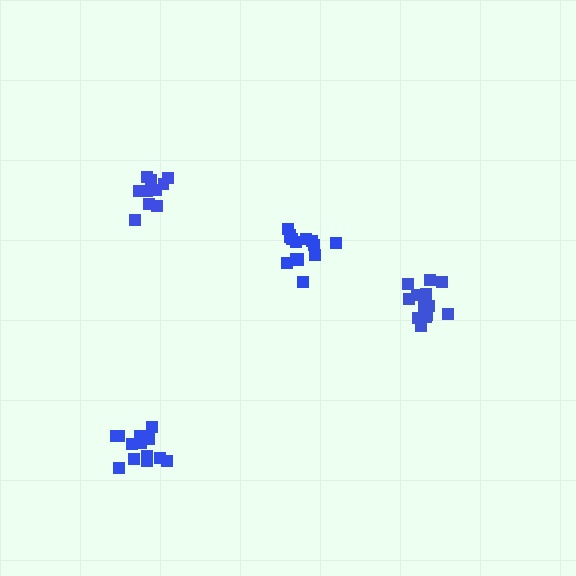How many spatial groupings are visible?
There are 4 spatial groupings.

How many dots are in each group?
Group 1: 10 dots, Group 2: 15 dots, Group 3: 15 dots, Group 4: 15 dots (55 total).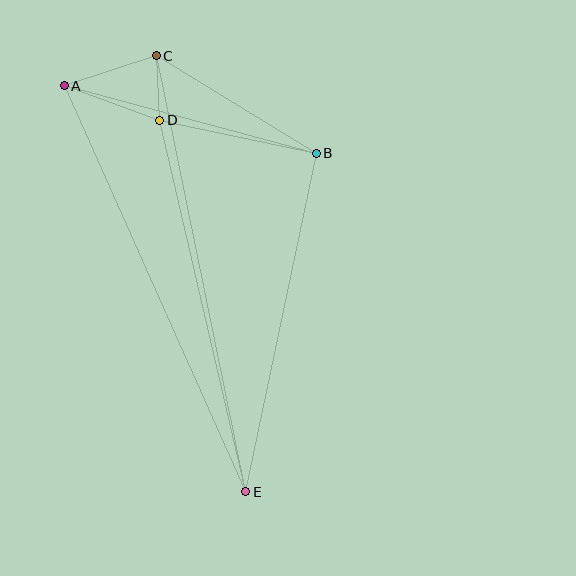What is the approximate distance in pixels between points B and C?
The distance between B and C is approximately 187 pixels.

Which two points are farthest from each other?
Points C and E are farthest from each other.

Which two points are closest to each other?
Points C and D are closest to each other.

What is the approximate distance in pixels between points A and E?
The distance between A and E is approximately 445 pixels.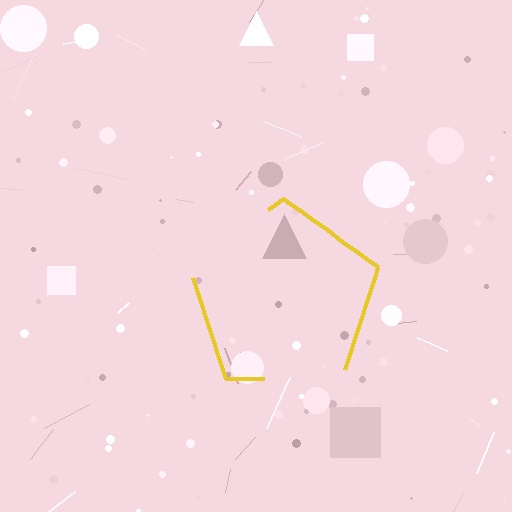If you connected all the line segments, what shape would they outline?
They would outline a pentagon.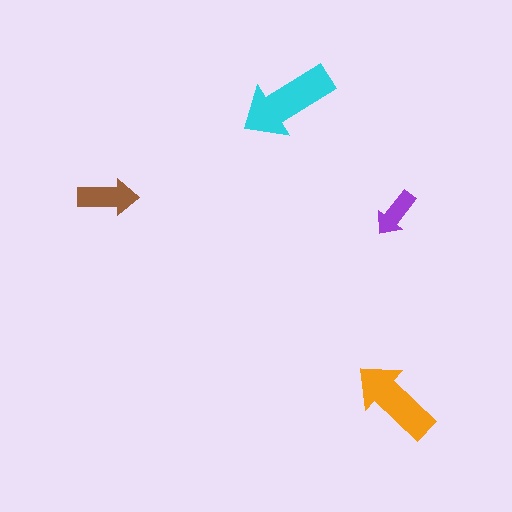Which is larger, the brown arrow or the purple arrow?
The brown one.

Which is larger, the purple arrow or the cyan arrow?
The cyan one.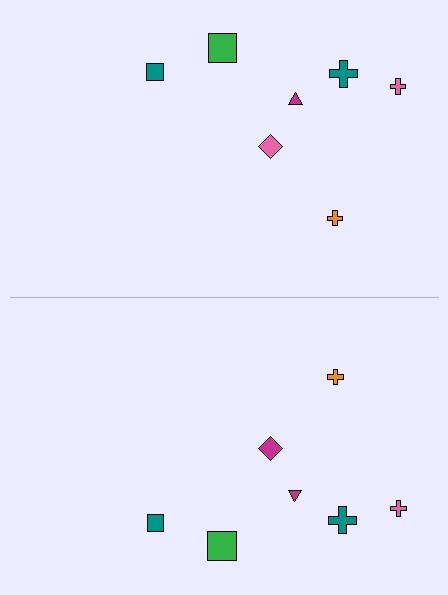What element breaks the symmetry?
The magenta diamond on the bottom side breaks the symmetry — its mirror counterpart is pink.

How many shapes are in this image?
There are 14 shapes in this image.